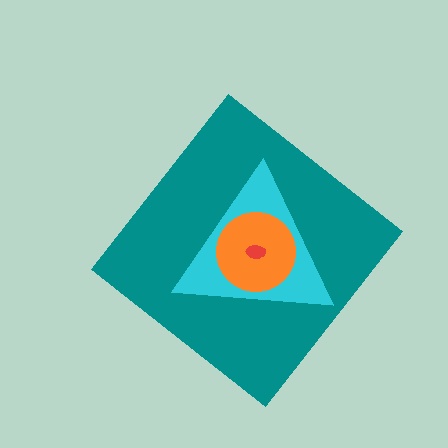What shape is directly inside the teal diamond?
The cyan triangle.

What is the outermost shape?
The teal diamond.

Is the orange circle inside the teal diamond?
Yes.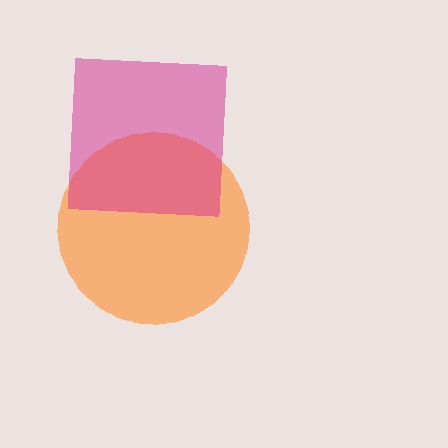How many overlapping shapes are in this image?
There are 2 overlapping shapes in the image.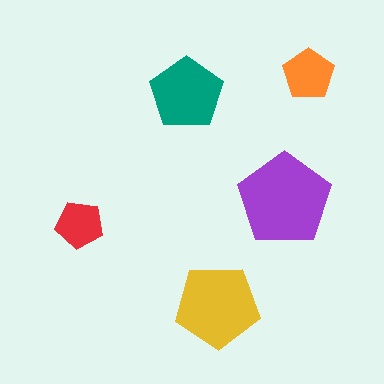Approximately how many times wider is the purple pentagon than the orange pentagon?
About 2 times wider.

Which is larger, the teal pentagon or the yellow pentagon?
The yellow one.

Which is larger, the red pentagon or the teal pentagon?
The teal one.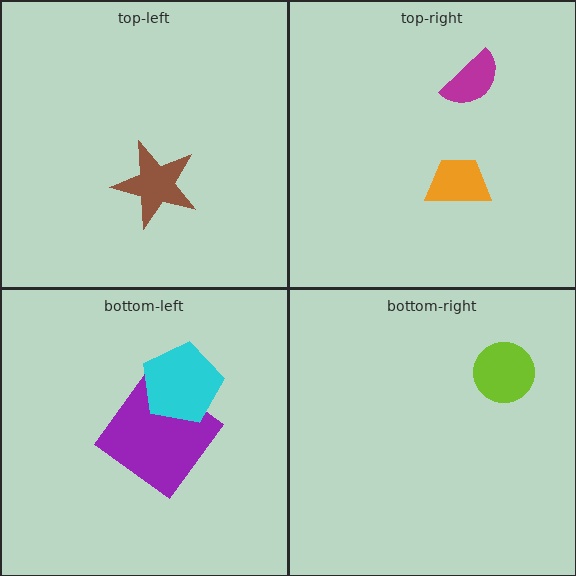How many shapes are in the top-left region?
1.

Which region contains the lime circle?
The bottom-right region.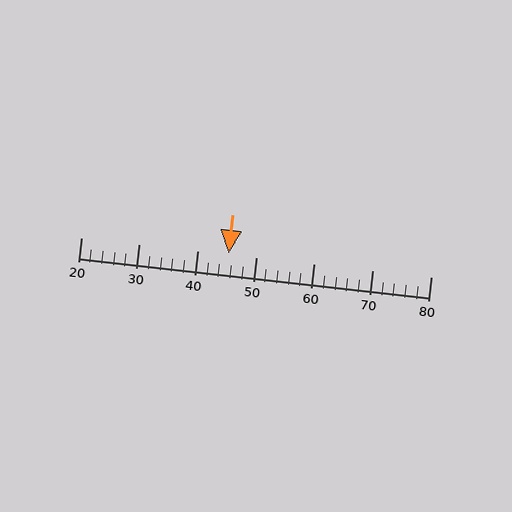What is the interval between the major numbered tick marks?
The major tick marks are spaced 10 units apart.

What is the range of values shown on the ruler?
The ruler shows values from 20 to 80.